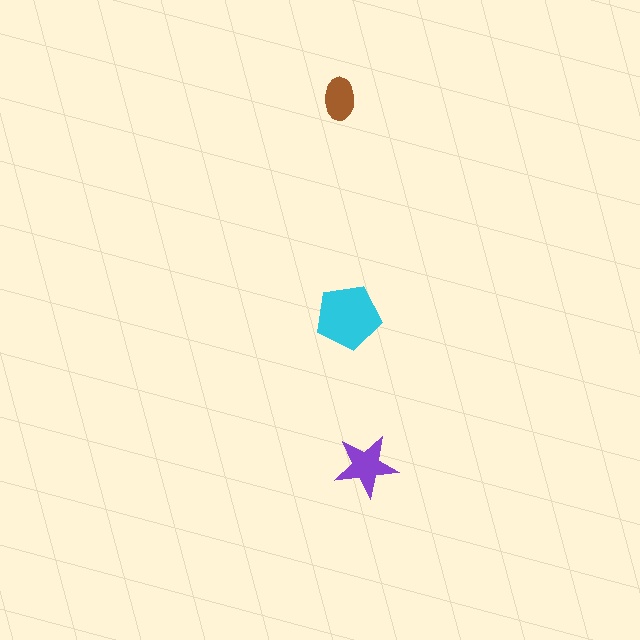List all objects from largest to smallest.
The cyan pentagon, the purple star, the brown ellipse.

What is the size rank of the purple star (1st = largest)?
2nd.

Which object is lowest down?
The purple star is bottommost.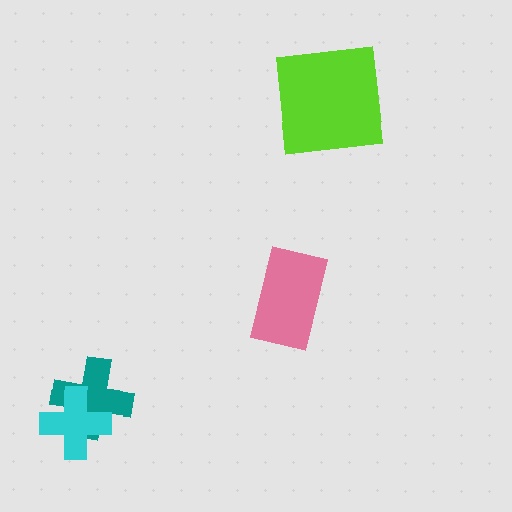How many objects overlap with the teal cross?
1 object overlaps with the teal cross.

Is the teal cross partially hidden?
Yes, it is partially covered by another shape.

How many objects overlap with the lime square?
0 objects overlap with the lime square.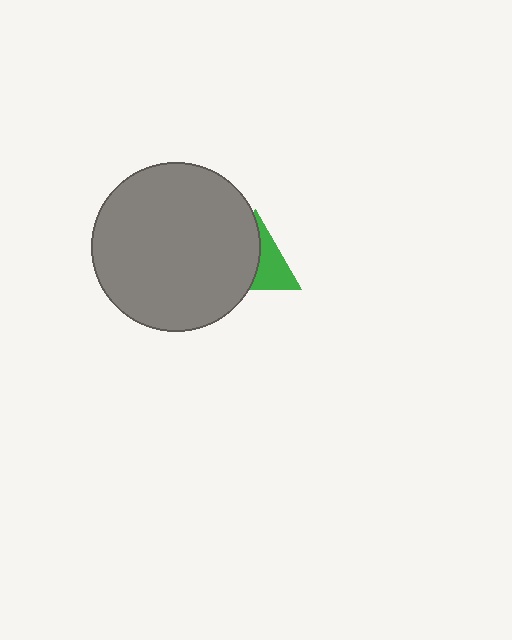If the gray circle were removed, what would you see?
You would see the complete green triangle.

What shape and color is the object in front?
The object in front is a gray circle.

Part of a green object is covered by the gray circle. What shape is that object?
It is a triangle.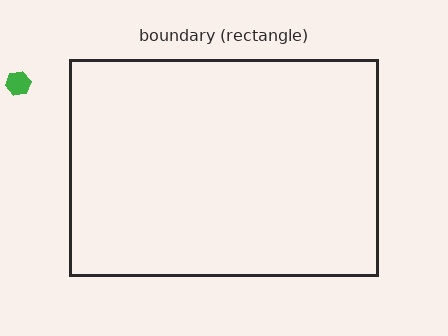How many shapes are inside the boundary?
0 inside, 1 outside.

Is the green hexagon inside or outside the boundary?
Outside.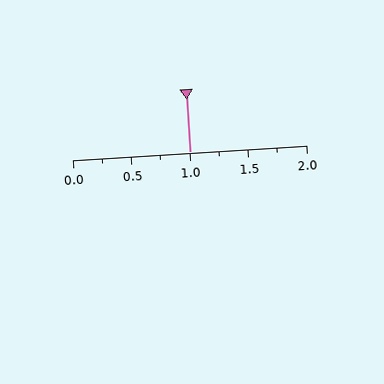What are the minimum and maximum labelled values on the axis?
The axis runs from 0.0 to 2.0.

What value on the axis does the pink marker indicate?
The marker indicates approximately 1.